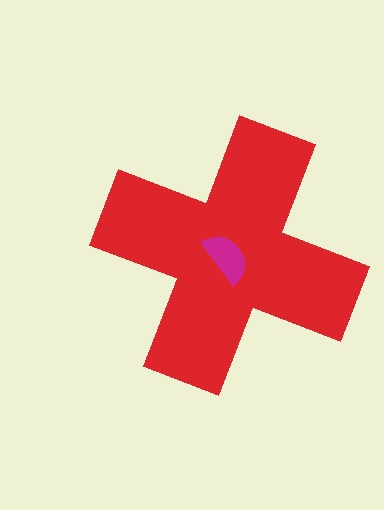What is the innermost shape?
The magenta semicircle.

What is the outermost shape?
The red cross.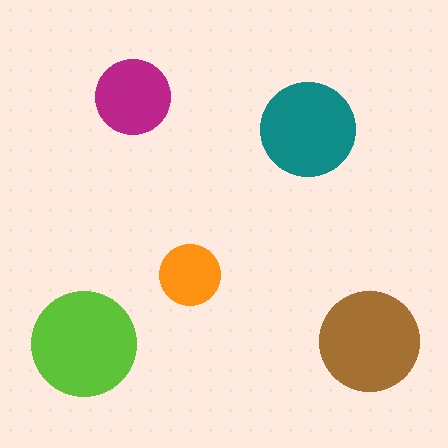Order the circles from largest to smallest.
the lime one, the brown one, the teal one, the magenta one, the orange one.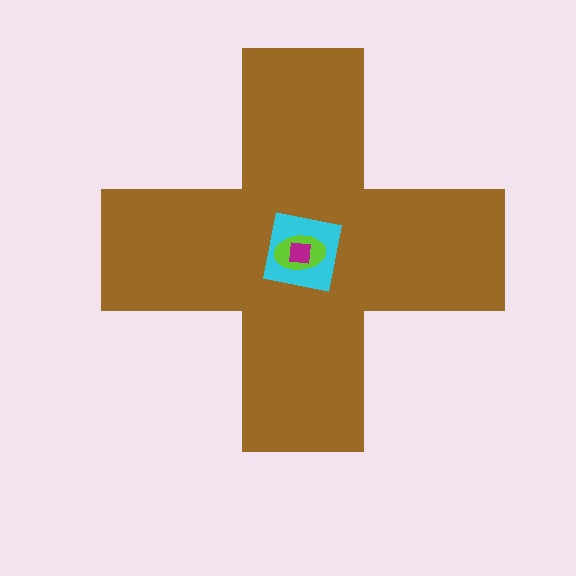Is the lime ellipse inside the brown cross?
Yes.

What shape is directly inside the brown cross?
The cyan square.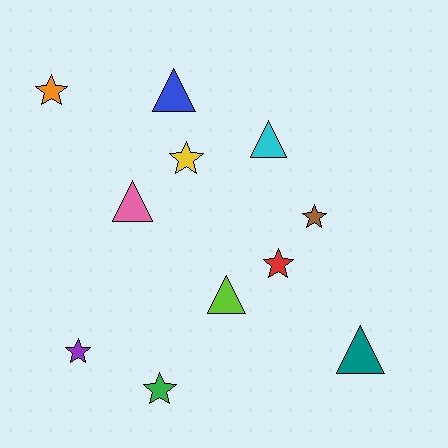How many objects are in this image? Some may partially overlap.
There are 11 objects.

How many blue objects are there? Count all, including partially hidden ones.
There is 1 blue object.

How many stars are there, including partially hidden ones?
There are 6 stars.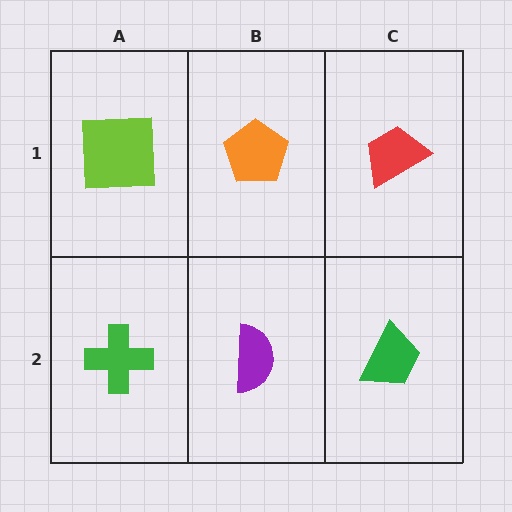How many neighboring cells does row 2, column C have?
2.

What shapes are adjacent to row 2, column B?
An orange pentagon (row 1, column B), a green cross (row 2, column A), a green trapezoid (row 2, column C).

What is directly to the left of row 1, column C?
An orange pentagon.